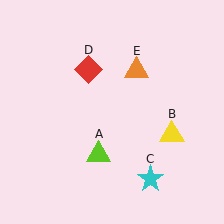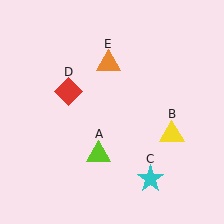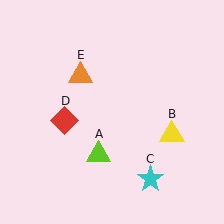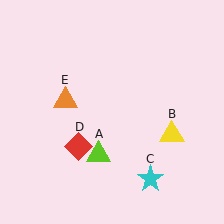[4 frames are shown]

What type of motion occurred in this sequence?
The red diamond (object D), orange triangle (object E) rotated counterclockwise around the center of the scene.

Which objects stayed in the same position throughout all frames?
Lime triangle (object A) and yellow triangle (object B) and cyan star (object C) remained stationary.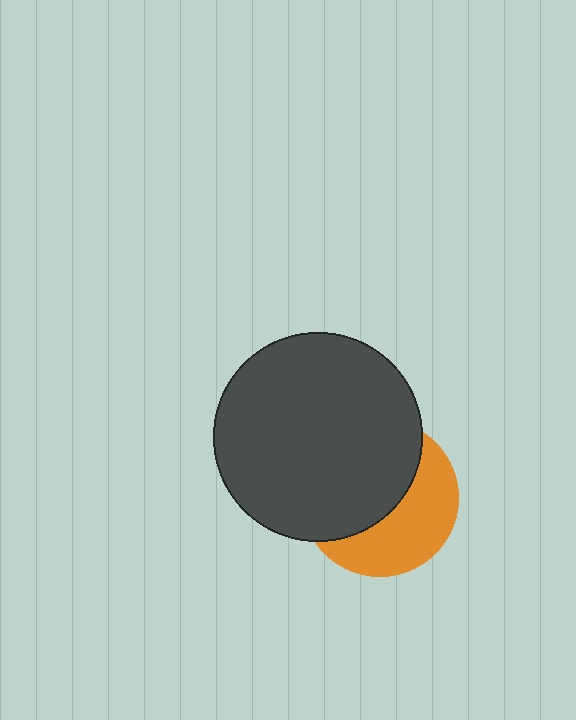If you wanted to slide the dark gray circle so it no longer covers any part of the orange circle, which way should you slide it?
Slide it toward the upper-left — that is the most direct way to separate the two shapes.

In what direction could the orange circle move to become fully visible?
The orange circle could move toward the lower-right. That would shift it out from behind the dark gray circle entirely.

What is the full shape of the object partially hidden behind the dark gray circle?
The partially hidden object is an orange circle.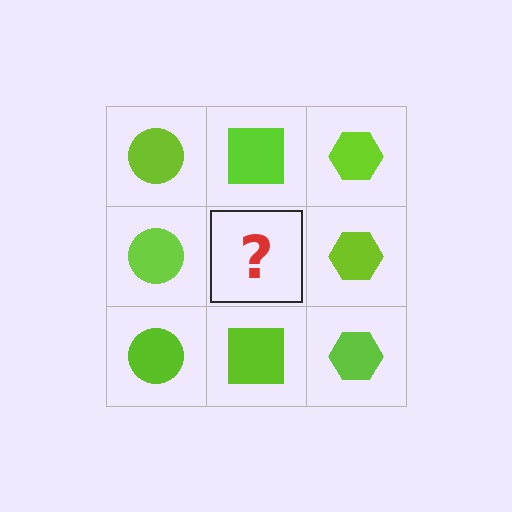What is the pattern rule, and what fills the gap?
The rule is that each column has a consistent shape. The gap should be filled with a lime square.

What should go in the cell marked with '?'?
The missing cell should contain a lime square.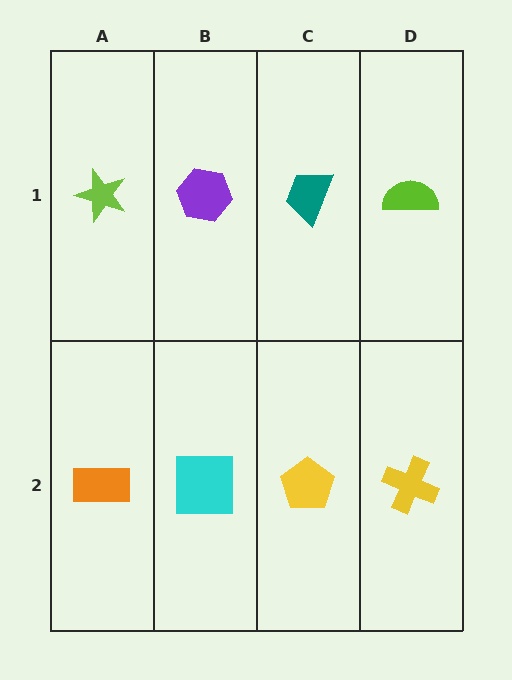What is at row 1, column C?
A teal trapezoid.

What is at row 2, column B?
A cyan square.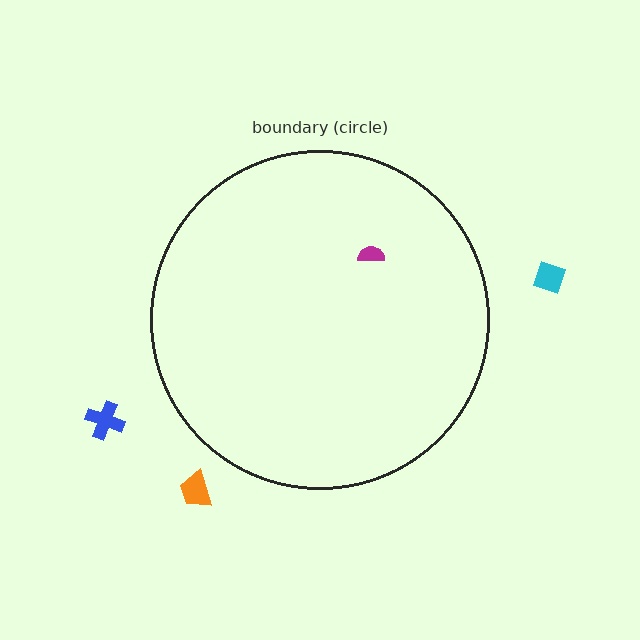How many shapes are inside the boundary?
1 inside, 3 outside.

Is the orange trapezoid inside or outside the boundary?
Outside.